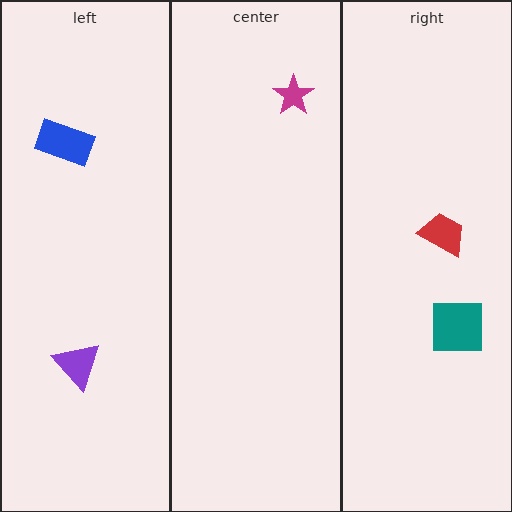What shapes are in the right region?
The teal square, the red trapezoid.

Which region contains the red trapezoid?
The right region.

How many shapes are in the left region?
2.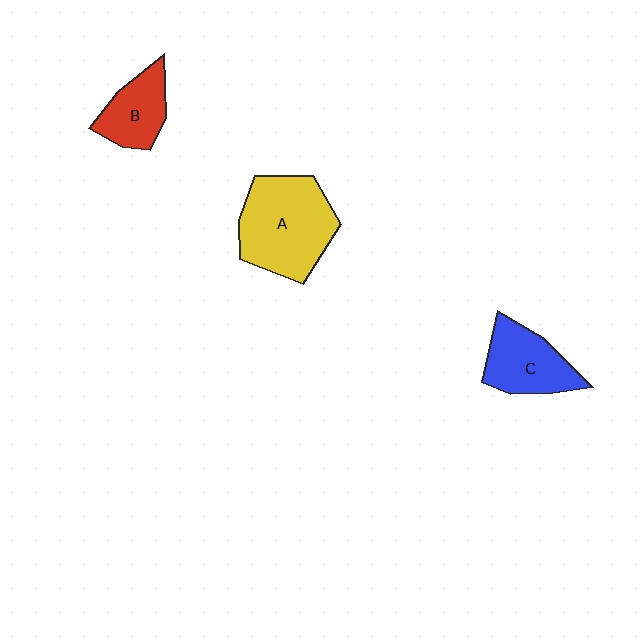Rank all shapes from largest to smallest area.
From largest to smallest: A (yellow), C (blue), B (red).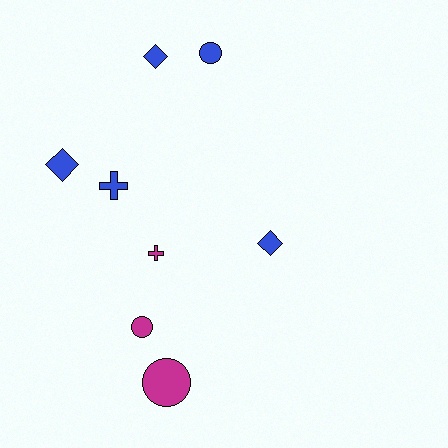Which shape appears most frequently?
Diamond, with 3 objects.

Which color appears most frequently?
Blue, with 5 objects.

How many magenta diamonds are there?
There are no magenta diamonds.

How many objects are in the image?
There are 8 objects.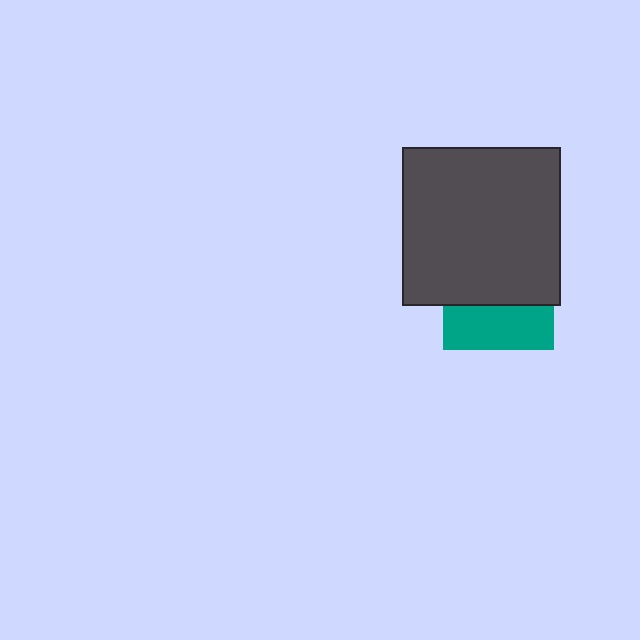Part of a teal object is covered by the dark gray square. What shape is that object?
It is a square.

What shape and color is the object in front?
The object in front is a dark gray square.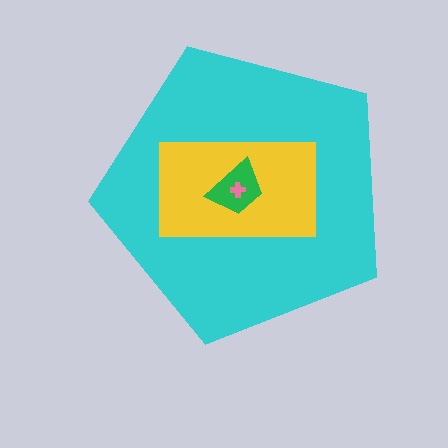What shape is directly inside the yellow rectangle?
The green trapezoid.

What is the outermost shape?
The cyan pentagon.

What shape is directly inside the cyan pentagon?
The yellow rectangle.